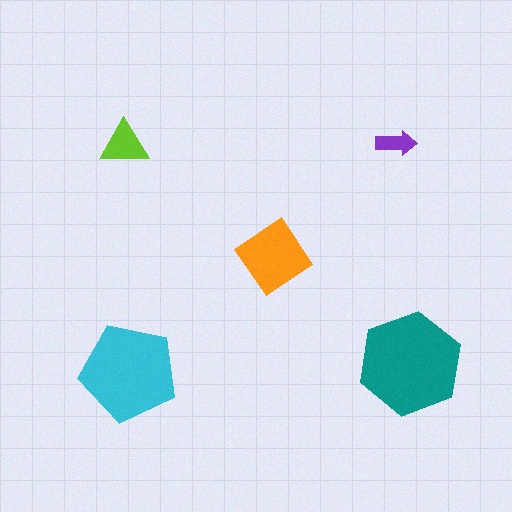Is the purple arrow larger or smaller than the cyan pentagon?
Smaller.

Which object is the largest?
The teal hexagon.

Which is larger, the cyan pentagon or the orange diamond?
The cyan pentagon.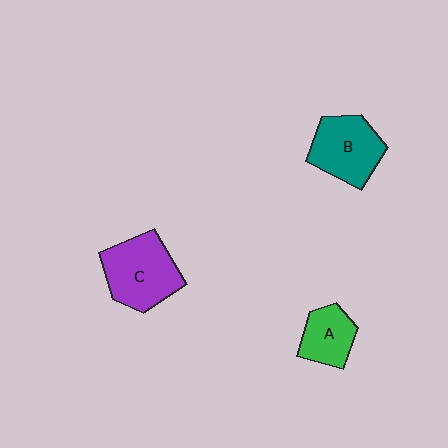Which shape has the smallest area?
Shape A (green).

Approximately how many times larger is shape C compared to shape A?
Approximately 1.7 times.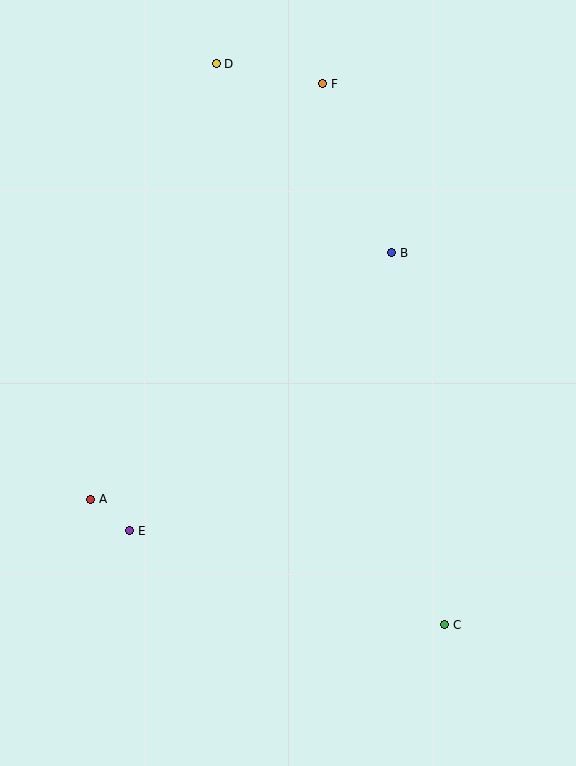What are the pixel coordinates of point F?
Point F is at (323, 84).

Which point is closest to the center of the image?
Point B at (392, 253) is closest to the center.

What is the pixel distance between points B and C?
The distance between B and C is 376 pixels.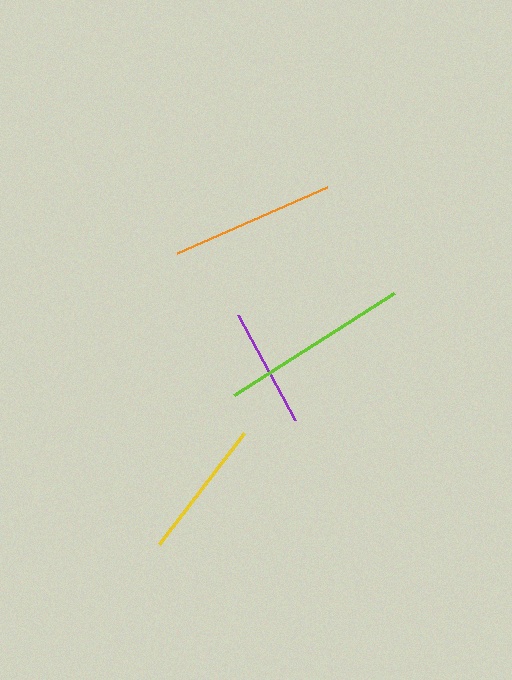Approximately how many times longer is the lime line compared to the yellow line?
The lime line is approximately 1.4 times the length of the yellow line.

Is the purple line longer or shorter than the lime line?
The lime line is longer than the purple line.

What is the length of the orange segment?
The orange segment is approximately 164 pixels long.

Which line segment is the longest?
The lime line is the longest at approximately 190 pixels.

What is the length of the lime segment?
The lime segment is approximately 190 pixels long.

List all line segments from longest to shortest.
From longest to shortest: lime, orange, yellow, purple.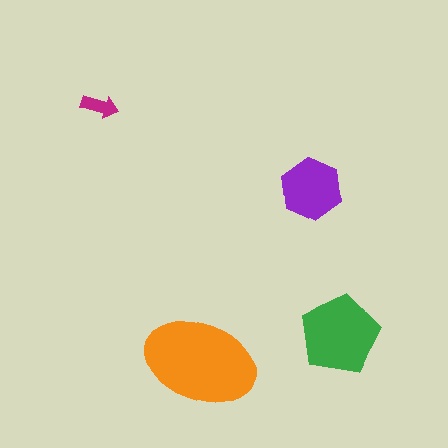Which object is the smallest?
The magenta arrow.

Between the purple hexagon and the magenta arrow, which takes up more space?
The purple hexagon.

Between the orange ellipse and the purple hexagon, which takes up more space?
The orange ellipse.